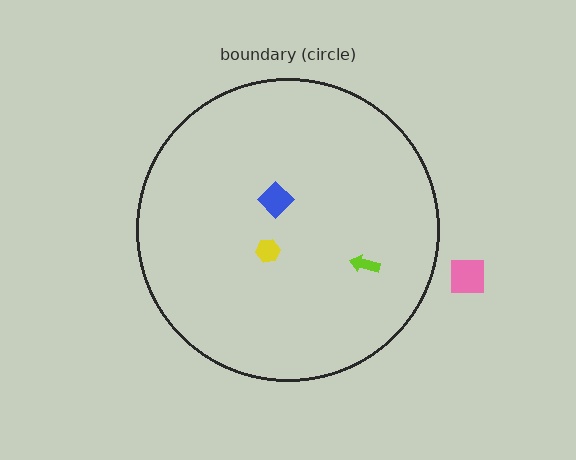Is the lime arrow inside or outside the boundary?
Inside.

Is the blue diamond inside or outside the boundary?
Inside.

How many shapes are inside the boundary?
3 inside, 1 outside.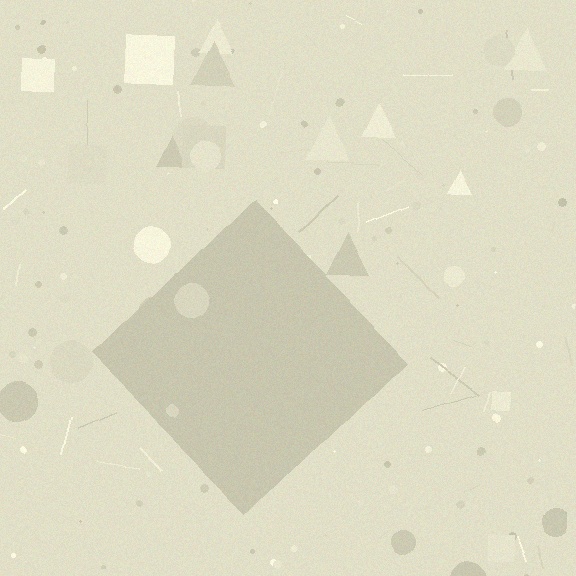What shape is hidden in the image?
A diamond is hidden in the image.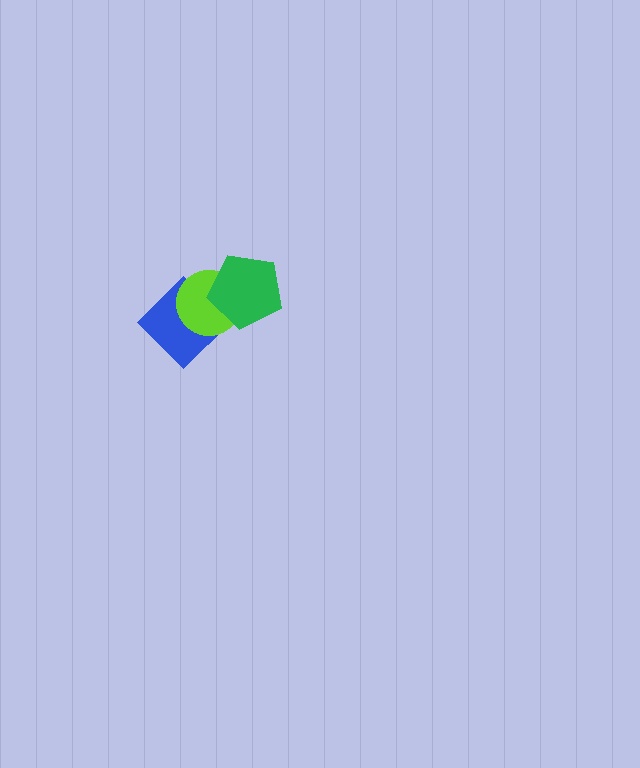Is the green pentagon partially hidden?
No, no other shape covers it.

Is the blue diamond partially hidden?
Yes, it is partially covered by another shape.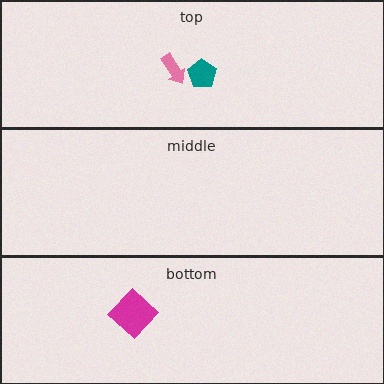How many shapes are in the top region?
2.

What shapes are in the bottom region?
The magenta diamond.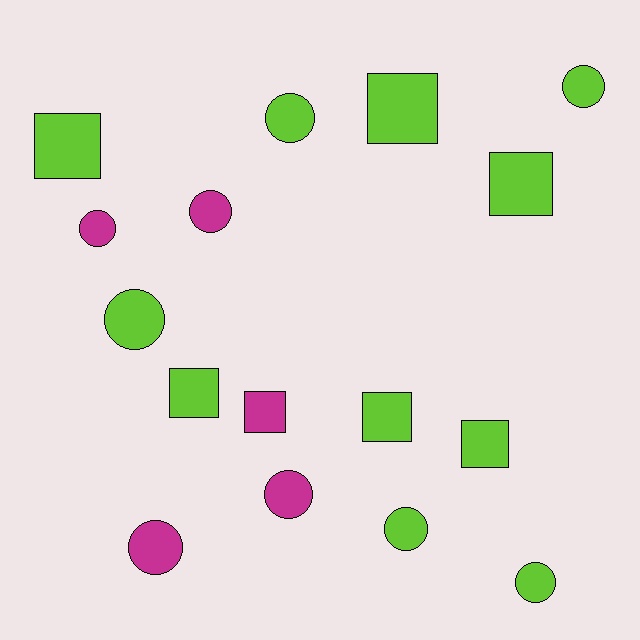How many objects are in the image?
There are 16 objects.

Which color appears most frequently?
Lime, with 11 objects.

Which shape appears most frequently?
Circle, with 9 objects.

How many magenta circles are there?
There are 4 magenta circles.